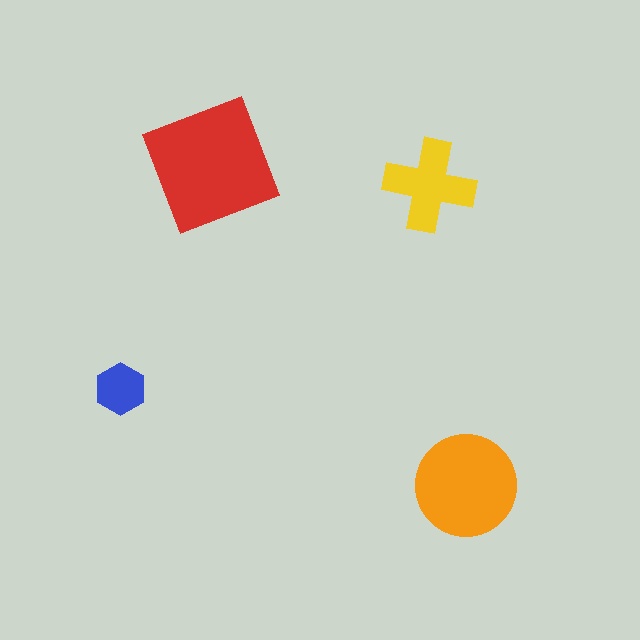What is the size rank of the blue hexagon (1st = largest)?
4th.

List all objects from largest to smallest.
The red square, the orange circle, the yellow cross, the blue hexagon.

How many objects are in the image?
There are 4 objects in the image.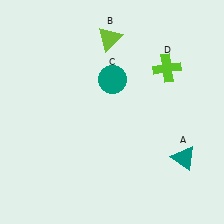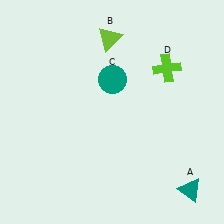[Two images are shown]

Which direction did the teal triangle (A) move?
The teal triangle (A) moved down.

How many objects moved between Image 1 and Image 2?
1 object moved between the two images.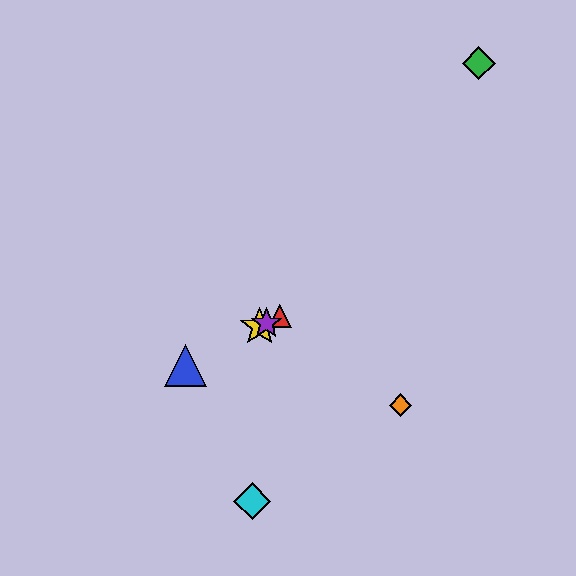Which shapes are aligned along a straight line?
The red triangle, the blue triangle, the yellow star, the purple star are aligned along a straight line.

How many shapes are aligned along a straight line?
4 shapes (the red triangle, the blue triangle, the yellow star, the purple star) are aligned along a straight line.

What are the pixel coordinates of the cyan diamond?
The cyan diamond is at (252, 501).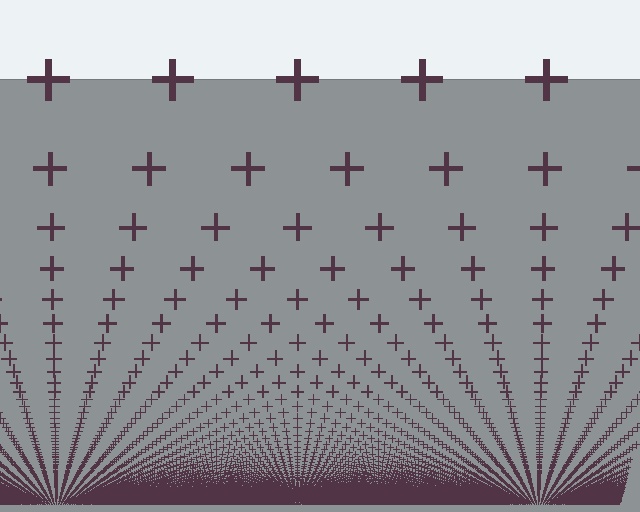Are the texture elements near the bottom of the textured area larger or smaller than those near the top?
Smaller. The gradient is inverted — elements near the bottom are smaller and denser.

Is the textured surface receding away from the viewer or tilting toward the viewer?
The surface appears to tilt toward the viewer. Texture elements get larger and sparser toward the top.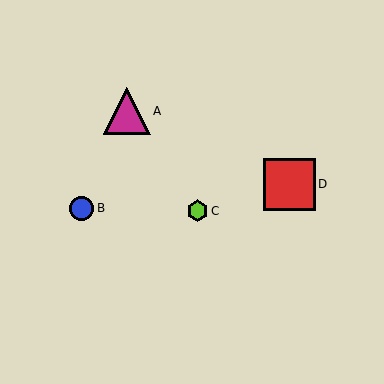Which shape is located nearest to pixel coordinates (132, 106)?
The magenta triangle (labeled A) at (127, 111) is nearest to that location.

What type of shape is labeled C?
Shape C is a lime hexagon.